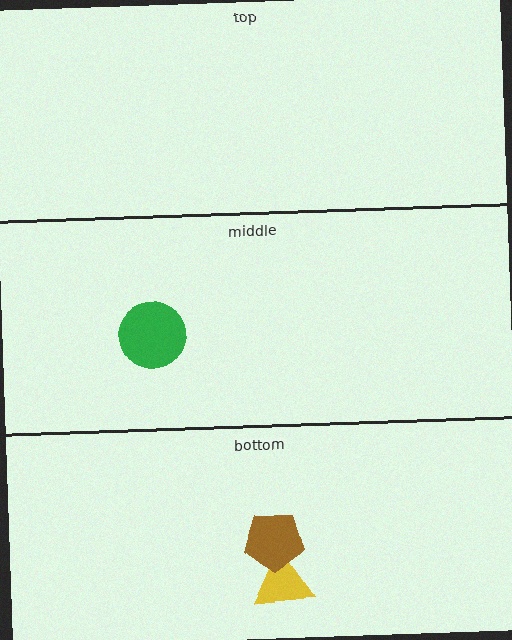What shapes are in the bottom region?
The yellow triangle, the brown pentagon.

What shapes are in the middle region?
The green circle.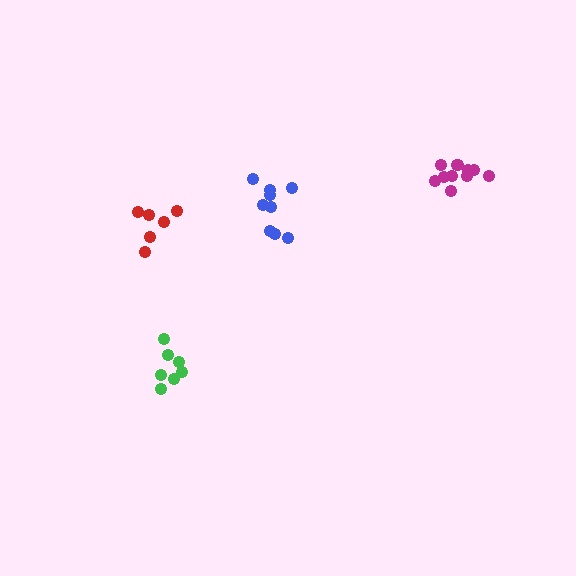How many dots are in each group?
Group 1: 6 dots, Group 2: 10 dots, Group 3: 7 dots, Group 4: 9 dots (32 total).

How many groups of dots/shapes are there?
There are 4 groups.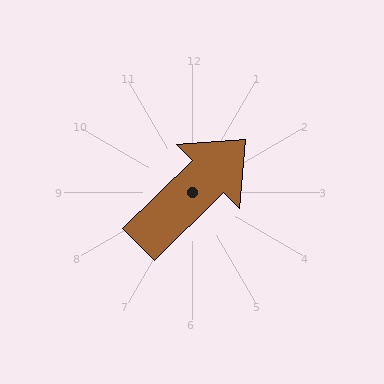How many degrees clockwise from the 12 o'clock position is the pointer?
Approximately 46 degrees.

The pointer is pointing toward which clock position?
Roughly 2 o'clock.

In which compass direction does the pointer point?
Northeast.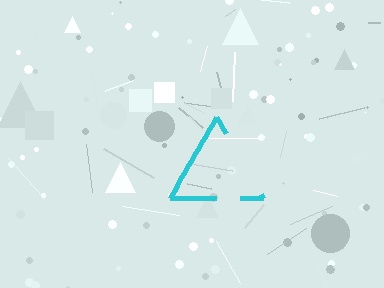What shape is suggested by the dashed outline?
The dashed outline suggests a triangle.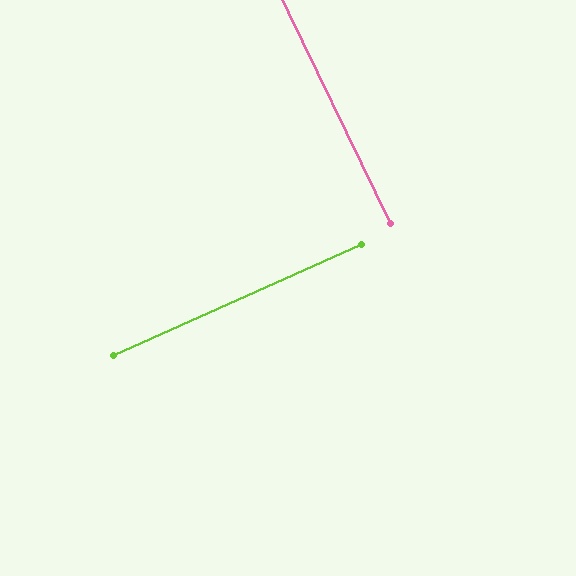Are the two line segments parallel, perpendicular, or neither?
Perpendicular — they meet at approximately 88°.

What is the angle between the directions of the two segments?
Approximately 88 degrees.